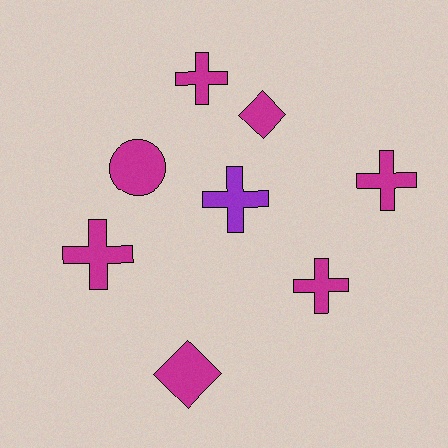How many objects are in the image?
There are 8 objects.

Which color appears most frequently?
Magenta, with 7 objects.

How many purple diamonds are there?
There are no purple diamonds.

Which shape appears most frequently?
Cross, with 5 objects.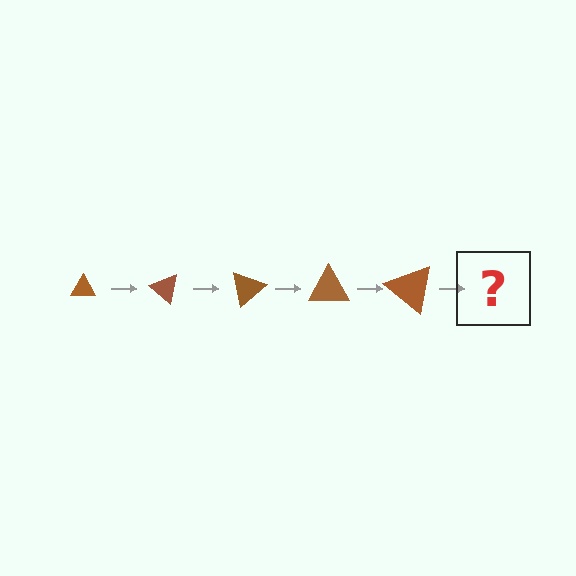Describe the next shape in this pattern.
It should be a triangle, larger than the previous one and rotated 200 degrees from the start.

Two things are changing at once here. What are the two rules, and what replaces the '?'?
The two rules are that the triangle grows larger each step and it rotates 40 degrees each step. The '?' should be a triangle, larger than the previous one and rotated 200 degrees from the start.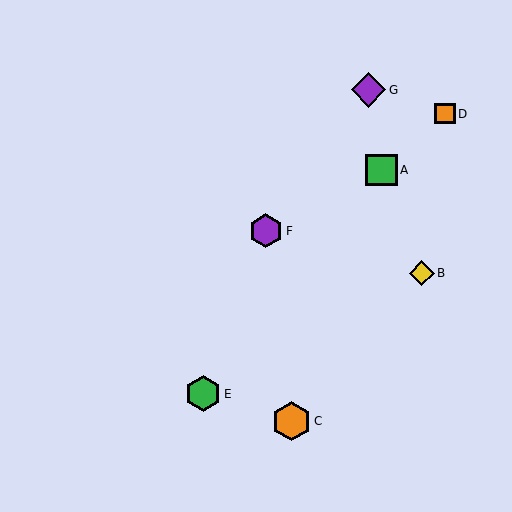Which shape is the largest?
The orange hexagon (labeled C) is the largest.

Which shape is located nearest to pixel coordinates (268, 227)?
The purple hexagon (labeled F) at (266, 231) is nearest to that location.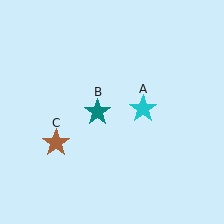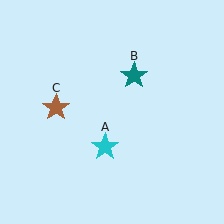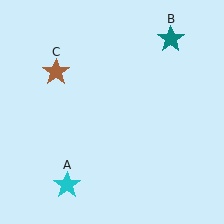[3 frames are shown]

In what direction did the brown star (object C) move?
The brown star (object C) moved up.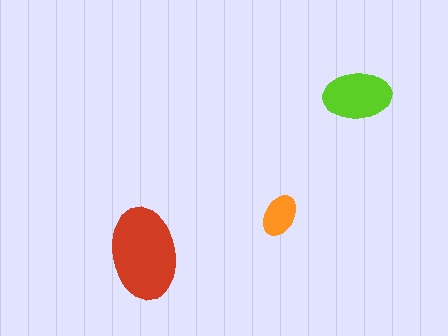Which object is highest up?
The lime ellipse is topmost.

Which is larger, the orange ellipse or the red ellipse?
The red one.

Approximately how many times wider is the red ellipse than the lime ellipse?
About 1.5 times wider.